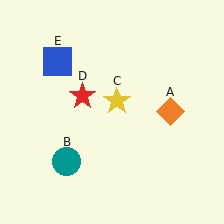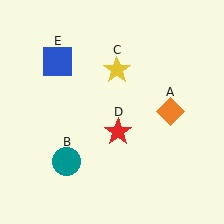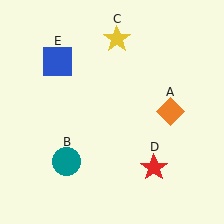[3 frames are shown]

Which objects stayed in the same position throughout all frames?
Orange diamond (object A) and teal circle (object B) and blue square (object E) remained stationary.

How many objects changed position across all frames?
2 objects changed position: yellow star (object C), red star (object D).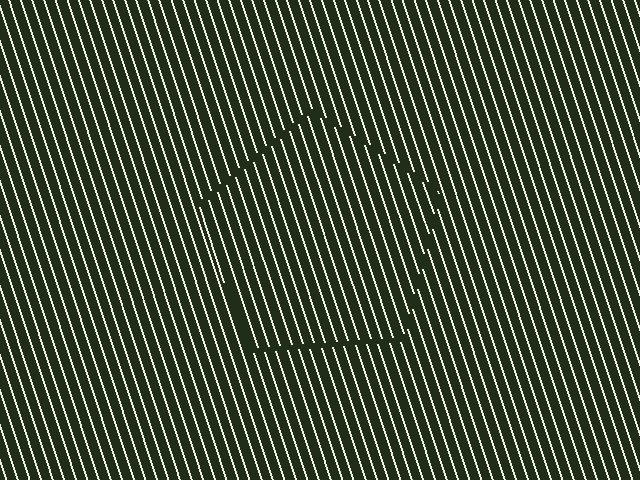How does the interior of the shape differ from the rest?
The interior of the shape contains the same grating, shifted by half a period — the contour is defined by the phase discontinuity where line-ends from the inner and outer gratings abut.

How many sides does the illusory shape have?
5 sides — the line-ends trace a pentagon.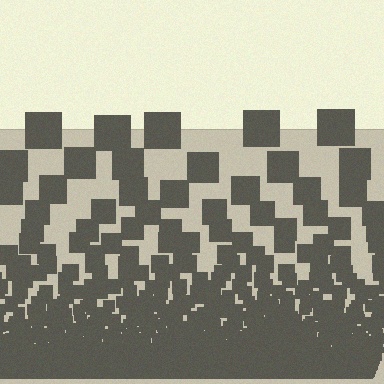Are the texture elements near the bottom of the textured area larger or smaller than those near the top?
Smaller. The gradient is inverted — elements near the bottom are smaller and denser.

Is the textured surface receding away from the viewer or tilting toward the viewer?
The surface appears to tilt toward the viewer. Texture elements get larger and sparser toward the top.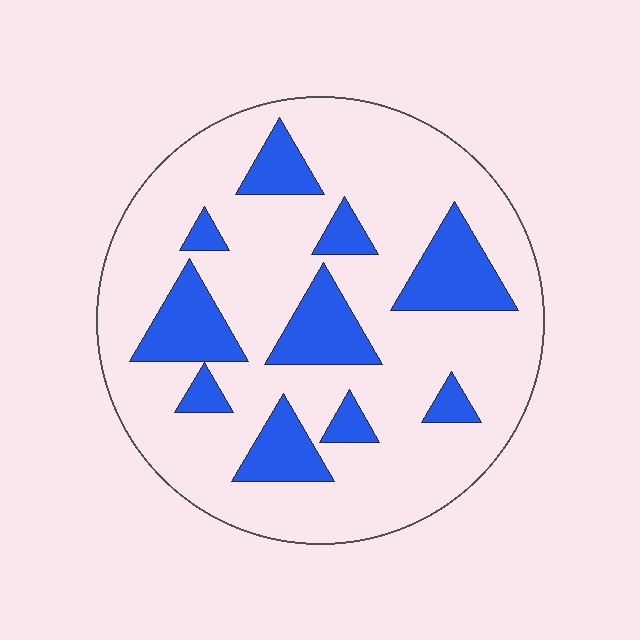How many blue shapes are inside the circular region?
10.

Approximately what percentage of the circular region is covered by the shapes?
Approximately 25%.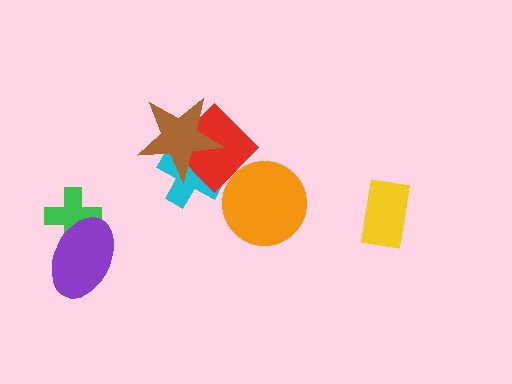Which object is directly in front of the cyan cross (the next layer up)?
The red diamond is directly in front of the cyan cross.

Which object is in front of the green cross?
The purple ellipse is in front of the green cross.